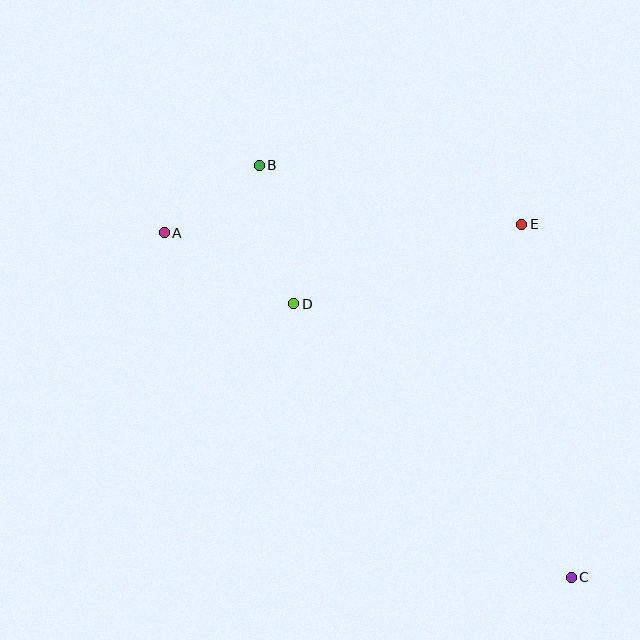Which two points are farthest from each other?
Points A and C are farthest from each other.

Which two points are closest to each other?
Points A and B are closest to each other.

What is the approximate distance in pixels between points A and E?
The distance between A and E is approximately 357 pixels.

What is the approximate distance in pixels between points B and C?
The distance between B and C is approximately 517 pixels.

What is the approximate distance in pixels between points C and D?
The distance between C and D is approximately 390 pixels.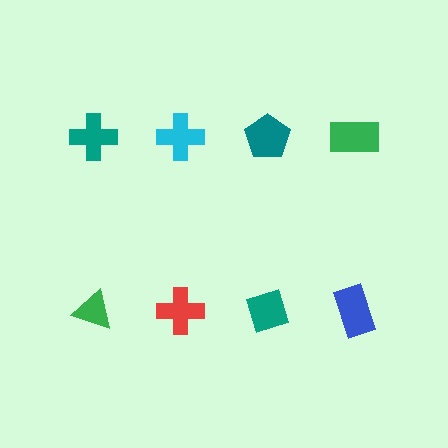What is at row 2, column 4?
A blue rectangle.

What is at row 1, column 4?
A green rectangle.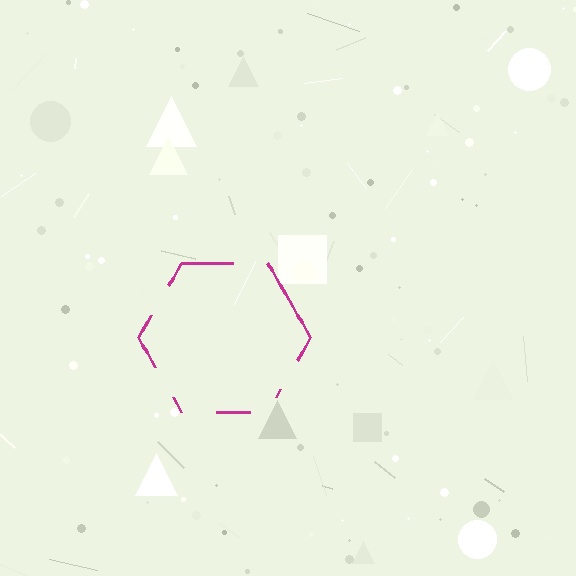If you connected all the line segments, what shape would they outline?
They would outline a hexagon.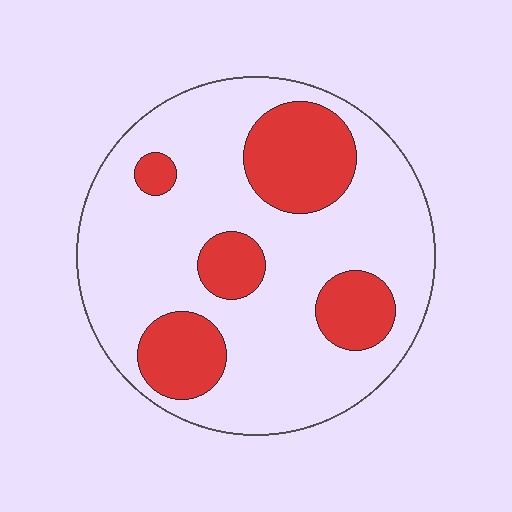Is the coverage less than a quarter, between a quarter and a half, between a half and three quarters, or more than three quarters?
Between a quarter and a half.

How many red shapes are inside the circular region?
5.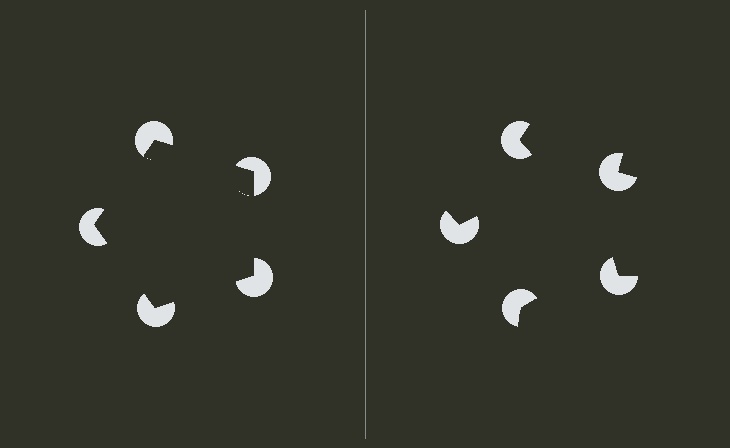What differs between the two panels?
The pac-man discs are positioned identically on both sides; only the wedge orientations differ. On the left they align to a pentagon; on the right they are misaligned.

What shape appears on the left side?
An illusory pentagon.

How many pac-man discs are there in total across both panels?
10 — 5 on each side.